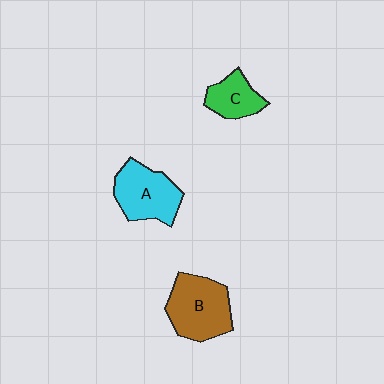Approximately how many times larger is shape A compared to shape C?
Approximately 1.6 times.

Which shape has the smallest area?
Shape C (green).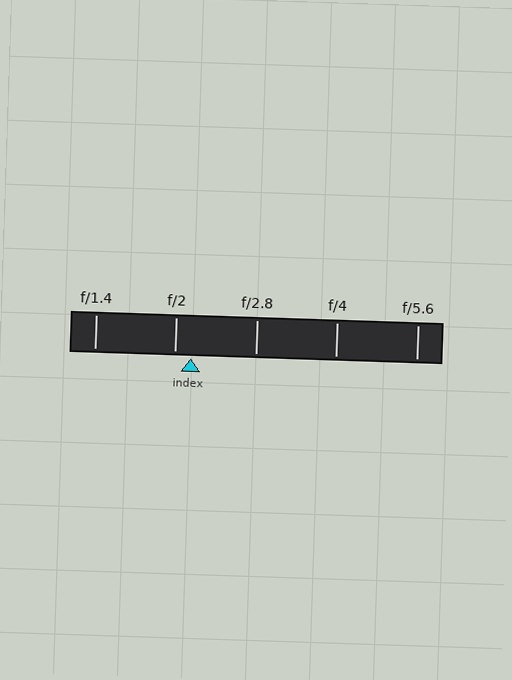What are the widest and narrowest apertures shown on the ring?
The widest aperture shown is f/1.4 and the narrowest is f/5.6.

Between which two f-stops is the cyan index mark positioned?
The index mark is between f/2 and f/2.8.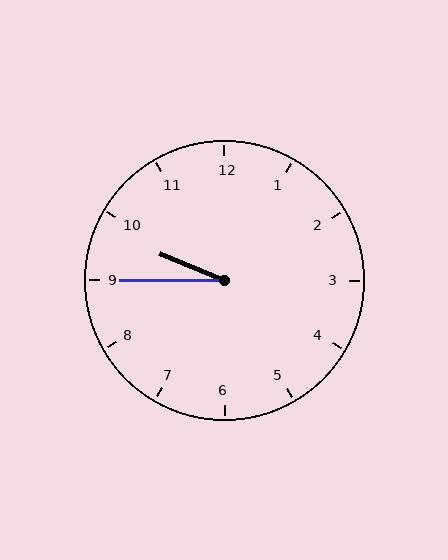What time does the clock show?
9:45.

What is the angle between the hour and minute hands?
Approximately 22 degrees.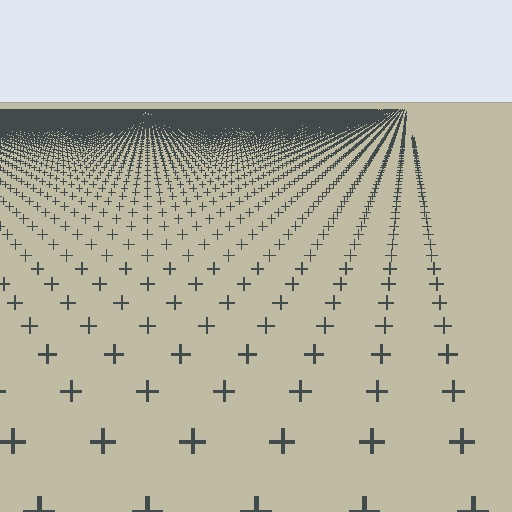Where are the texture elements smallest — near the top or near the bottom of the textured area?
Near the top.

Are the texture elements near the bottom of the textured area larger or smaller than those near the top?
Larger. Near the bottom, elements are closer to the viewer and appear at a bigger on-screen size.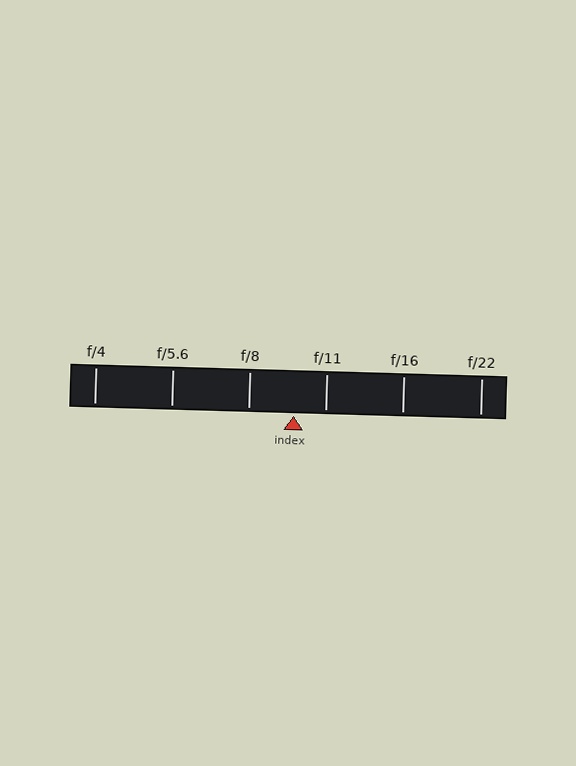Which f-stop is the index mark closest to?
The index mark is closest to f/11.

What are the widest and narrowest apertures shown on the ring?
The widest aperture shown is f/4 and the narrowest is f/22.